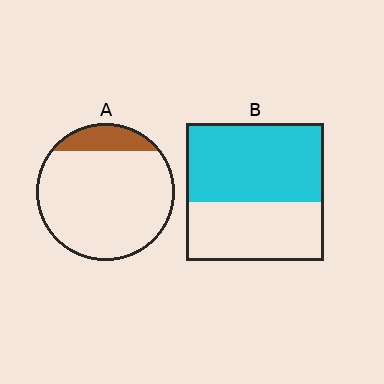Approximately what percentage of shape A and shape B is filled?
A is approximately 15% and B is approximately 55%.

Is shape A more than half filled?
No.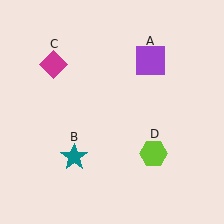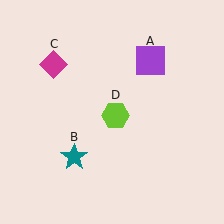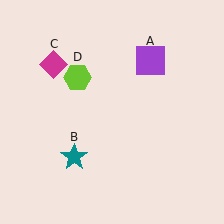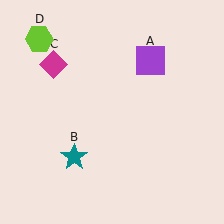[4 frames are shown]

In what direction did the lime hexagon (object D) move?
The lime hexagon (object D) moved up and to the left.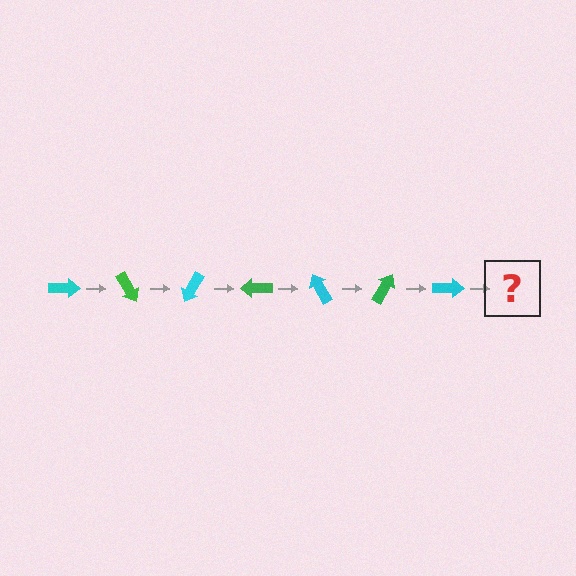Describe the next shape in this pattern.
It should be a green arrow, rotated 420 degrees from the start.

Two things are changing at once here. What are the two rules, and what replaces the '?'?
The two rules are that it rotates 60 degrees each step and the color cycles through cyan and green. The '?' should be a green arrow, rotated 420 degrees from the start.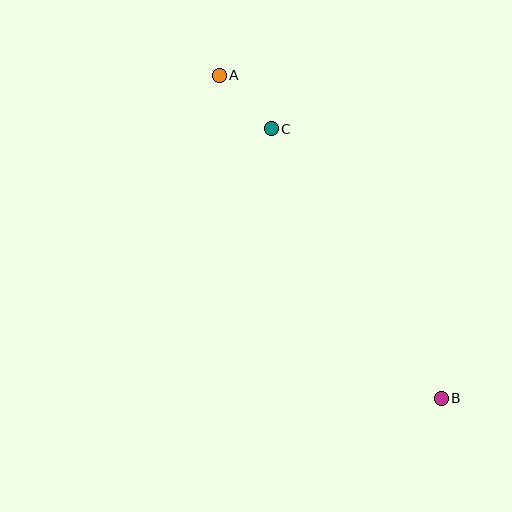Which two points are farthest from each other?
Points A and B are farthest from each other.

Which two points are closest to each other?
Points A and C are closest to each other.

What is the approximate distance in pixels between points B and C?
The distance between B and C is approximately 319 pixels.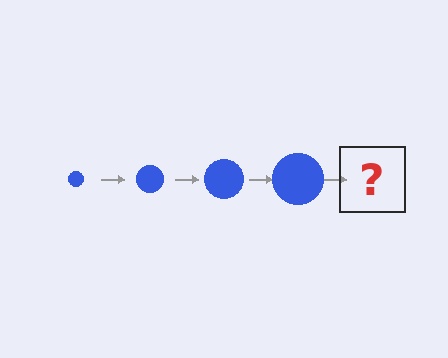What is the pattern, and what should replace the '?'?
The pattern is that the circle gets progressively larger each step. The '?' should be a blue circle, larger than the previous one.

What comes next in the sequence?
The next element should be a blue circle, larger than the previous one.